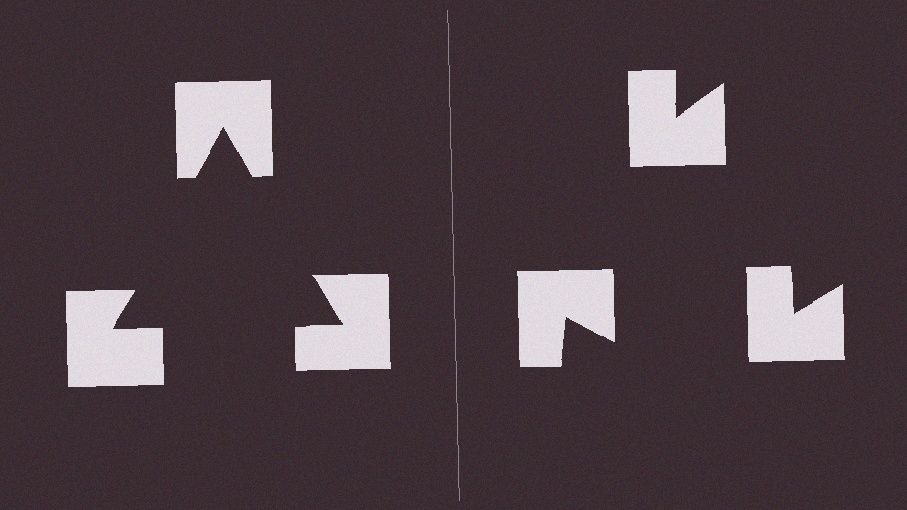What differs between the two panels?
The notched squares are positioned identically on both sides; only the wedge orientations differ. On the left they align to a triangle; on the right they are misaligned.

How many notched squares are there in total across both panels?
6 — 3 on each side.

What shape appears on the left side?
An illusory triangle.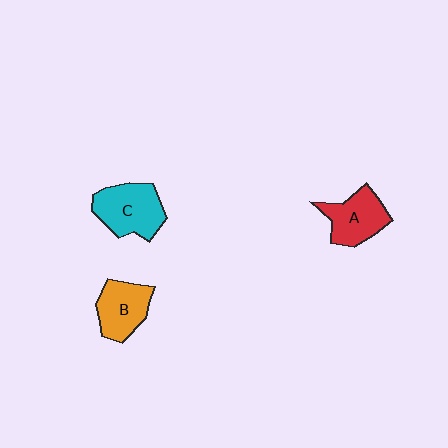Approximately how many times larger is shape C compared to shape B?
Approximately 1.2 times.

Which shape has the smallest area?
Shape B (orange).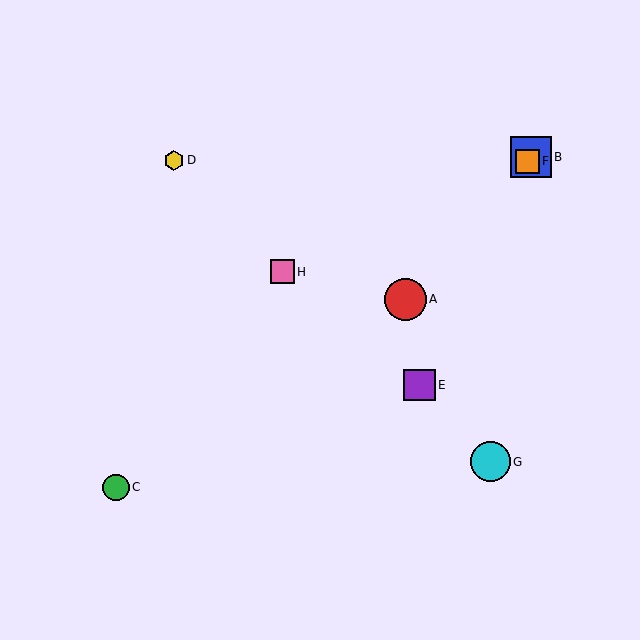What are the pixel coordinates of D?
Object D is at (174, 160).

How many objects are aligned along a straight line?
3 objects (A, B, F) are aligned along a straight line.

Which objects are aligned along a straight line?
Objects A, B, F are aligned along a straight line.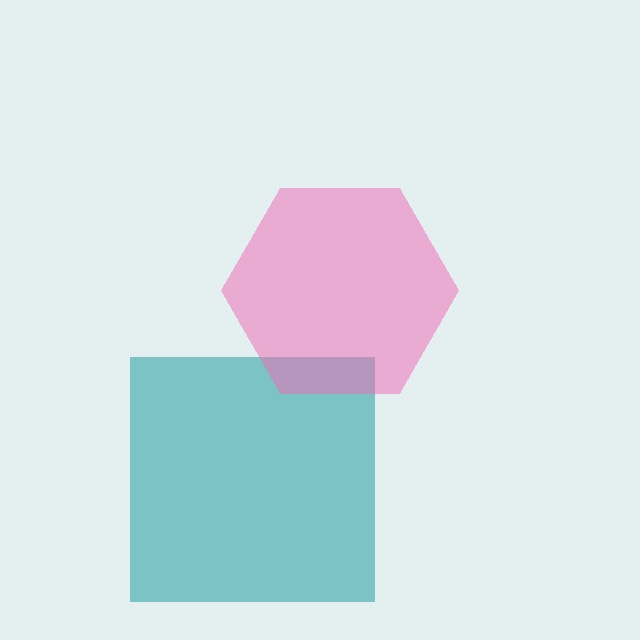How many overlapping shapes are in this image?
There are 2 overlapping shapes in the image.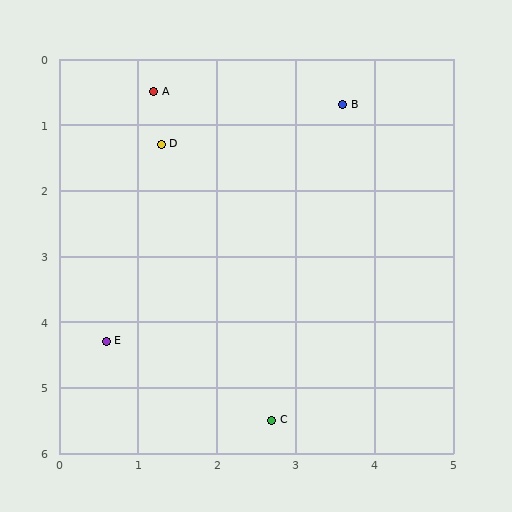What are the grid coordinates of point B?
Point B is at approximately (3.6, 0.7).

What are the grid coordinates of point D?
Point D is at approximately (1.3, 1.3).